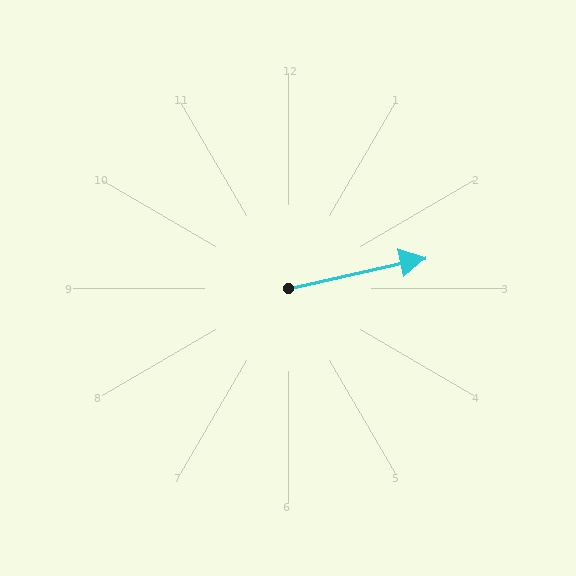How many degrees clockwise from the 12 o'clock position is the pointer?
Approximately 77 degrees.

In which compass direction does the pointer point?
East.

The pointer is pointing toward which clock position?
Roughly 3 o'clock.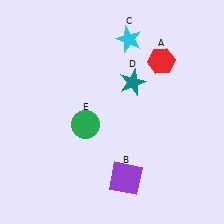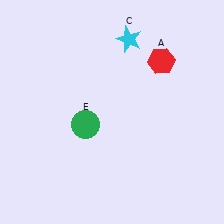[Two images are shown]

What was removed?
The purple square (B), the teal star (D) were removed in Image 2.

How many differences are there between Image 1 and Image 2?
There are 2 differences between the two images.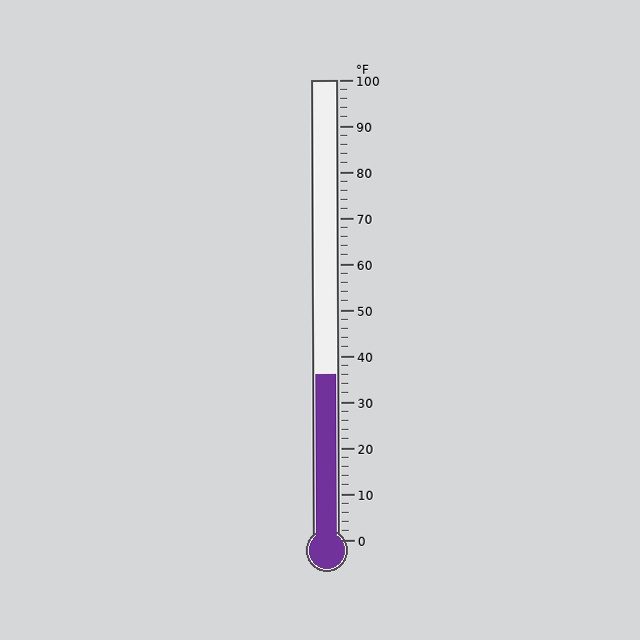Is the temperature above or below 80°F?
The temperature is below 80°F.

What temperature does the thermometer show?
The thermometer shows approximately 36°F.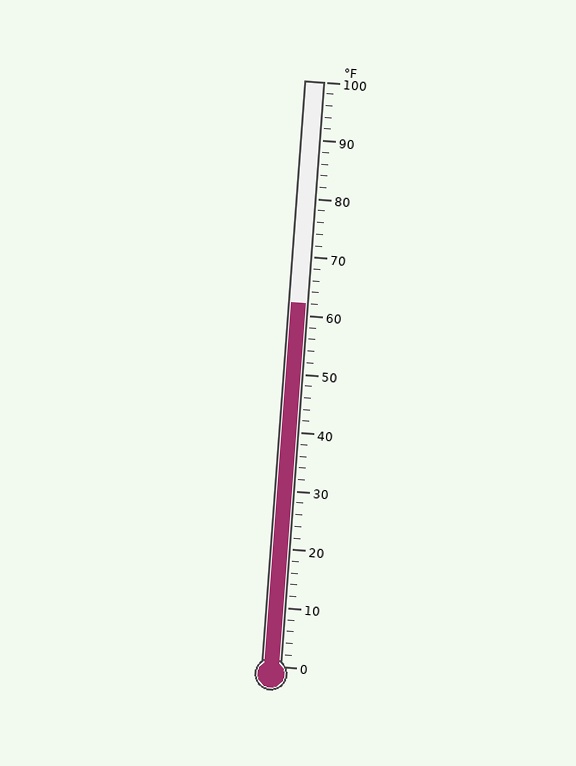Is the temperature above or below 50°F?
The temperature is above 50°F.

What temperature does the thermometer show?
The thermometer shows approximately 62°F.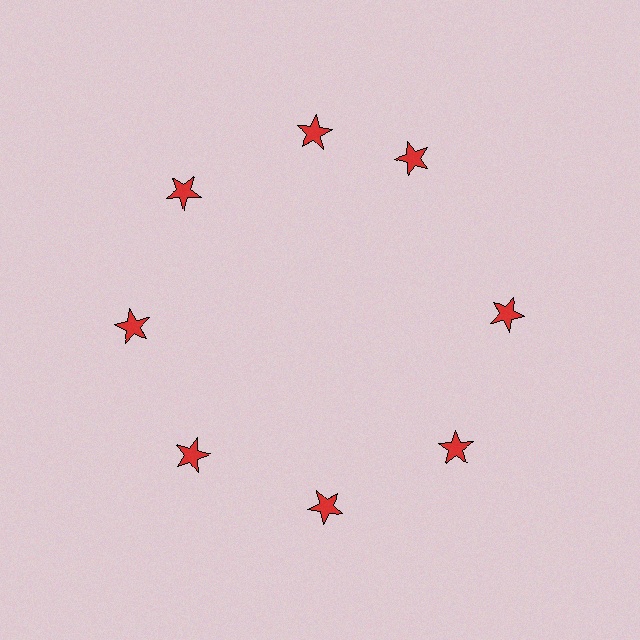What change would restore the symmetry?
The symmetry would be restored by rotating it back into even spacing with its neighbors so that all 8 stars sit at equal angles and equal distance from the center.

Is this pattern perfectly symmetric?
No. The 8 red stars are arranged in a ring, but one element near the 2 o'clock position is rotated out of alignment along the ring, breaking the 8-fold rotational symmetry.